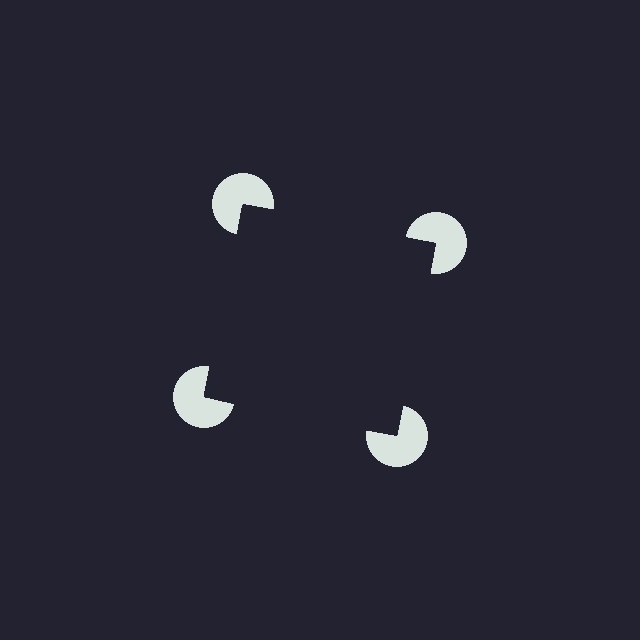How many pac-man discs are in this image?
There are 4 — one at each vertex of the illusory square.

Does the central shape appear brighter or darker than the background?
It typically appears slightly darker than the background, even though no actual brightness change is drawn.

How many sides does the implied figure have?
4 sides.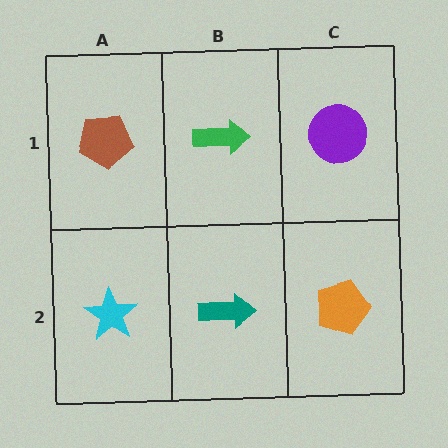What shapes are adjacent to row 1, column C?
An orange pentagon (row 2, column C), a green arrow (row 1, column B).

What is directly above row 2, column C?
A purple circle.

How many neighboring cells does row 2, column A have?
2.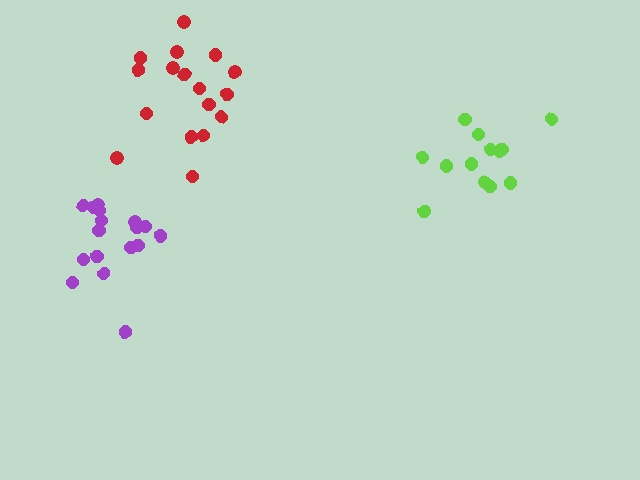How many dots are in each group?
Group 1: 17 dots, Group 2: 17 dots, Group 3: 13 dots (47 total).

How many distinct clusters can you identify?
There are 3 distinct clusters.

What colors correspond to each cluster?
The clusters are colored: red, purple, lime.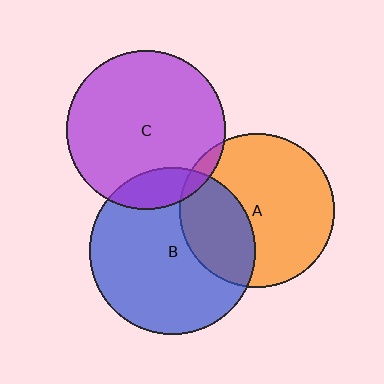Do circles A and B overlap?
Yes.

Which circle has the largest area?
Circle B (blue).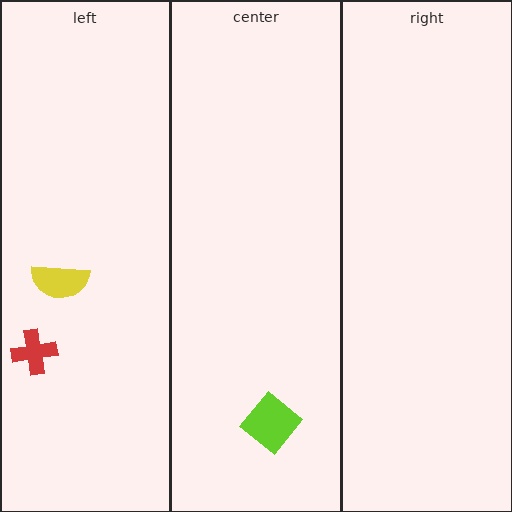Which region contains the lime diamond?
The center region.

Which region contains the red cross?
The left region.